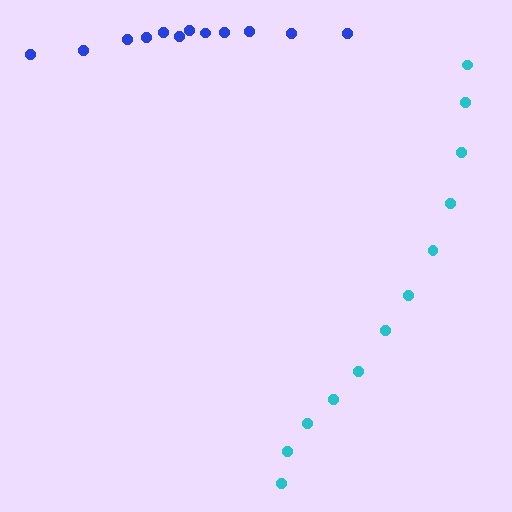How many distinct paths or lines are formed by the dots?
There are 2 distinct paths.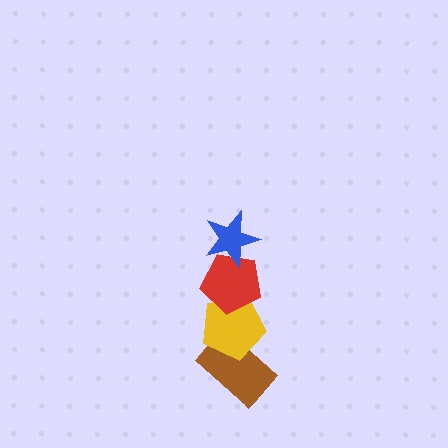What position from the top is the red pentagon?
The red pentagon is 2nd from the top.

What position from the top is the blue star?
The blue star is 1st from the top.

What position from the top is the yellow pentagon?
The yellow pentagon is 3rd from the top.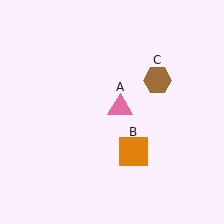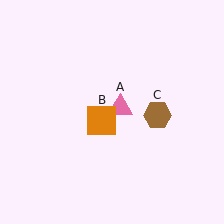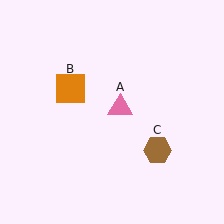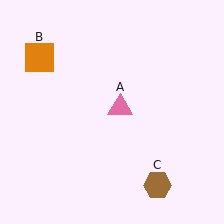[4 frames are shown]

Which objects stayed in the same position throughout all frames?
Pink triangle (object A) remained stationary.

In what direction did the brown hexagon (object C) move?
The brown hexagon (object C) moved down.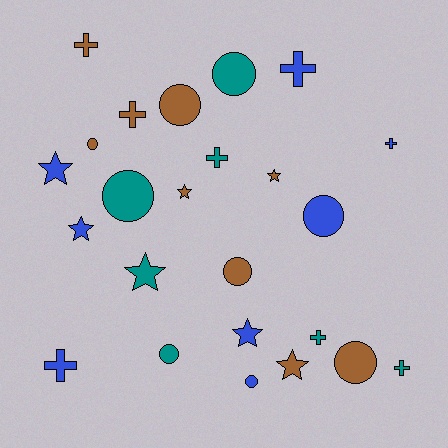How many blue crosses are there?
There are 3 blue crosses.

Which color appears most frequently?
Brown, with 9 objects.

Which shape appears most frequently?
Circle, with 9 objects.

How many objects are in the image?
There are 24 objects.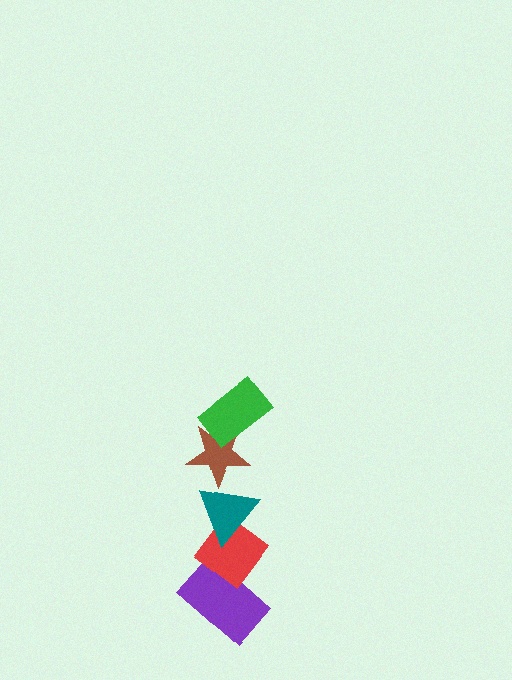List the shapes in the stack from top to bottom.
From top to bottom: the green rectangle, the brown star, the teal triangle, the red diamond, the purple rectangle.